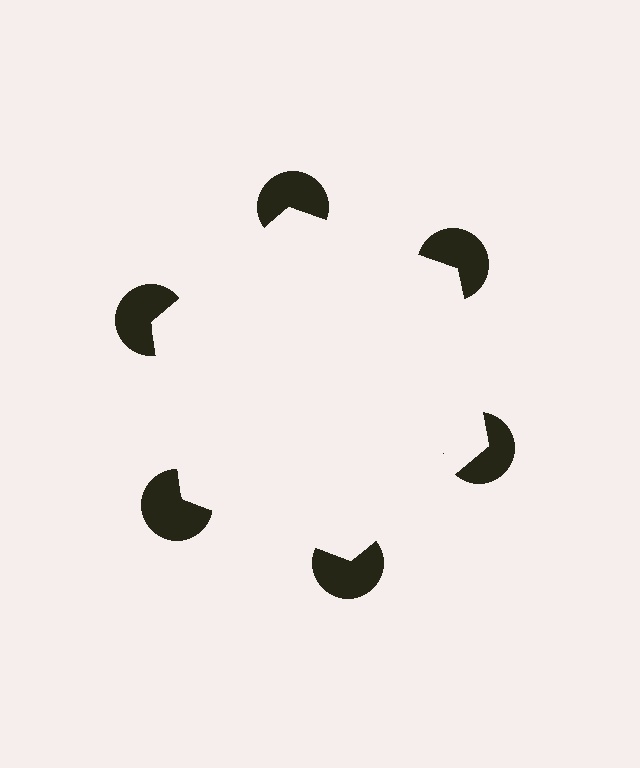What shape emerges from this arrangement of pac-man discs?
An illusory hexagon — its edges are inferred from the aligned wedge cuts in the pac-man discs, not physically drawn.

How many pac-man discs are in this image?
There are 6 — one at each vertex of the illusory hexagon.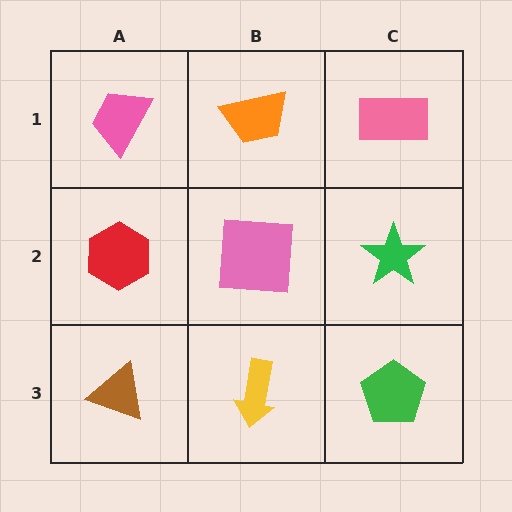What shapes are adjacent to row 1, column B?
A pink square (row 2, column B), a pink trapezoid (row 1, column A), a pink rectangle (row 1, column C).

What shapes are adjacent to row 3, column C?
A green star (row 2, column C), a yellow arrow (row 3, column B).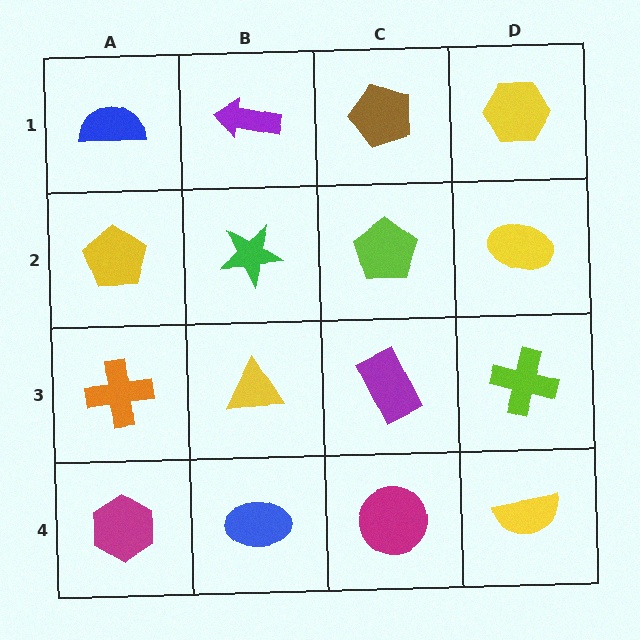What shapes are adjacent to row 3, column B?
A green star (row 2, column B), a blue ellipse (row 4, column B), an orange cross (row 3, column A), a purple rectangle (row 3, column C).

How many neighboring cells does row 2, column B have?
4.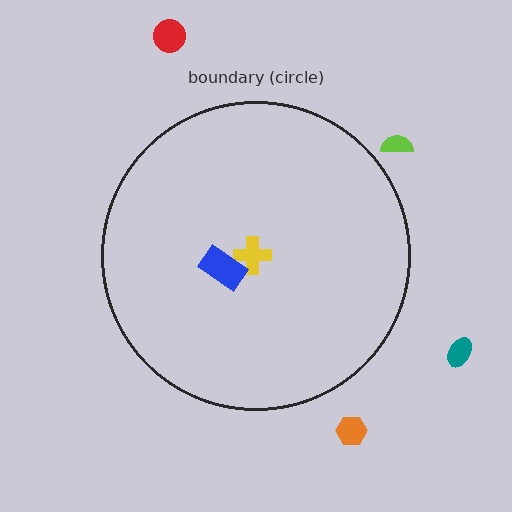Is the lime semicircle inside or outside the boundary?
Outside.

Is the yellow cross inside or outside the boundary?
Inside.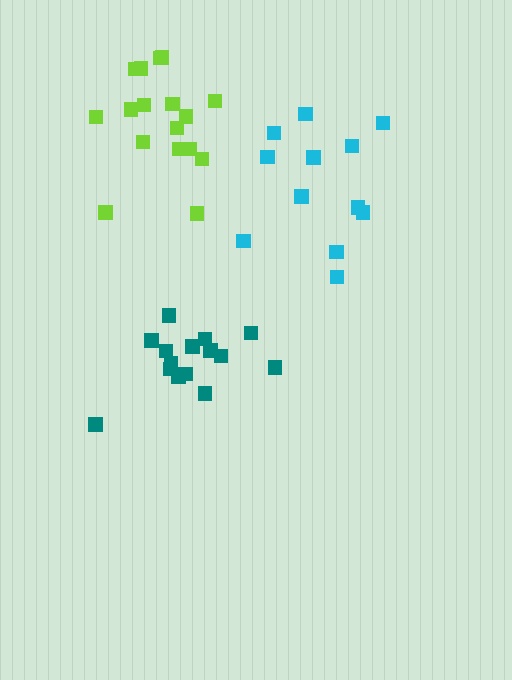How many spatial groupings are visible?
There are 3 spatial groupings.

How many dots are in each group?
Group 1: 15 dots, Group 2: 12 dots, Group 3: 17 dots (44 total).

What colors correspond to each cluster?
The clusters are colored: teal, cyan, lime.